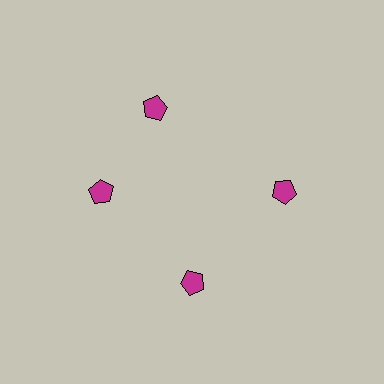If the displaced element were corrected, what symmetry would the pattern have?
It would have 4-fold rotational symmetry — the pattern would map onto itself every 90 degrees.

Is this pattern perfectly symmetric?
No. The 4 magenta pentagons are arranged in a ring, but one element near the 12 o'clock position is rotated out of alignment along the ring, breaking the 4-fold rotational symmetry.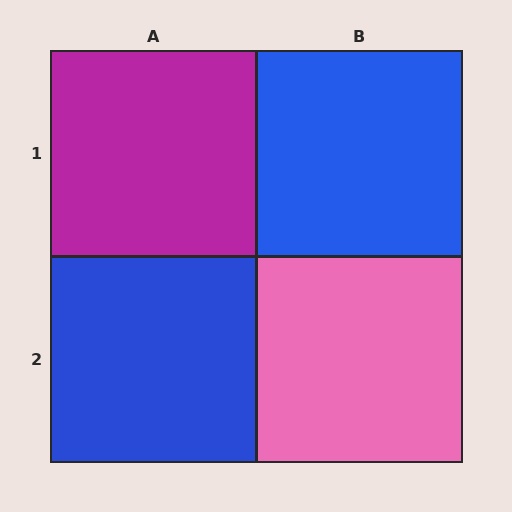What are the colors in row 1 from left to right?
Magenta, blue.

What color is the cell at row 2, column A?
Blue.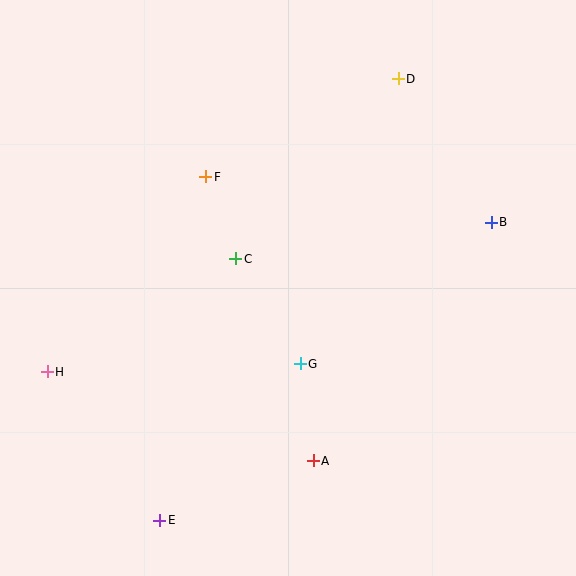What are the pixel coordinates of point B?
Point B is at (491, 222).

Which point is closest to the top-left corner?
Point F is closest to the top-left corner.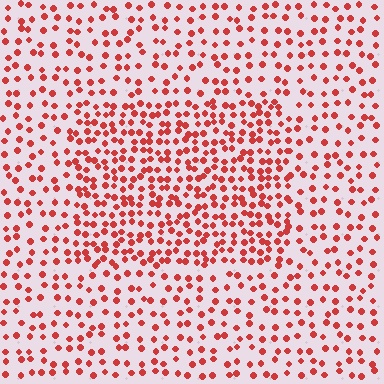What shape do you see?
I see a rectangle.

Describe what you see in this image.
The image contains small red elements arranged at two different densities. A rectangle-shaped region is visible where the elements are more densely packed than the surrounding area.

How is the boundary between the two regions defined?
The boundary is defined by a change in element density (approximately 1.8x ratio). All elements are the same color, size, and shape.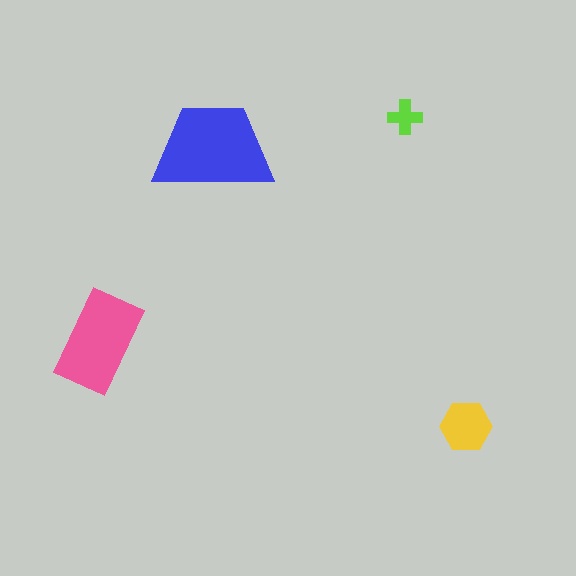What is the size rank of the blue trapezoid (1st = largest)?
1st.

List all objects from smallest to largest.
The lime cross, the yellow hexagon, the pink rectangle, the blue trapezoid.